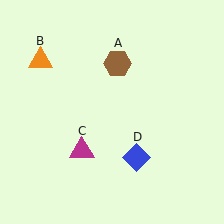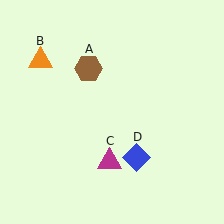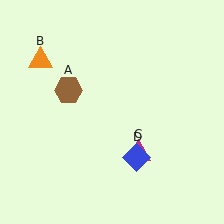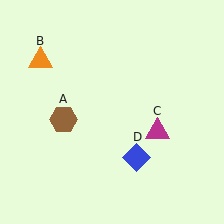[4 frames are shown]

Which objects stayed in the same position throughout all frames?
Orange triangle (object B) and blue diamond (object D) remained stationary.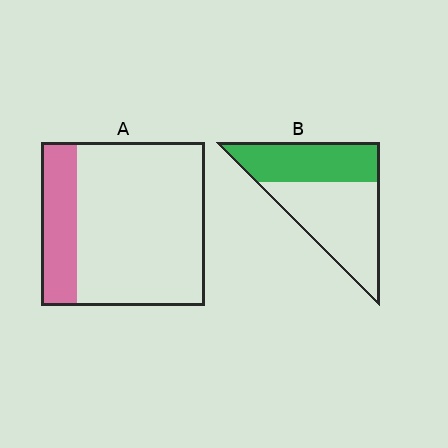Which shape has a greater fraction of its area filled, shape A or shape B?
Shape B.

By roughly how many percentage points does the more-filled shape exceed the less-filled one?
By roughly 20 percentage points (B over A).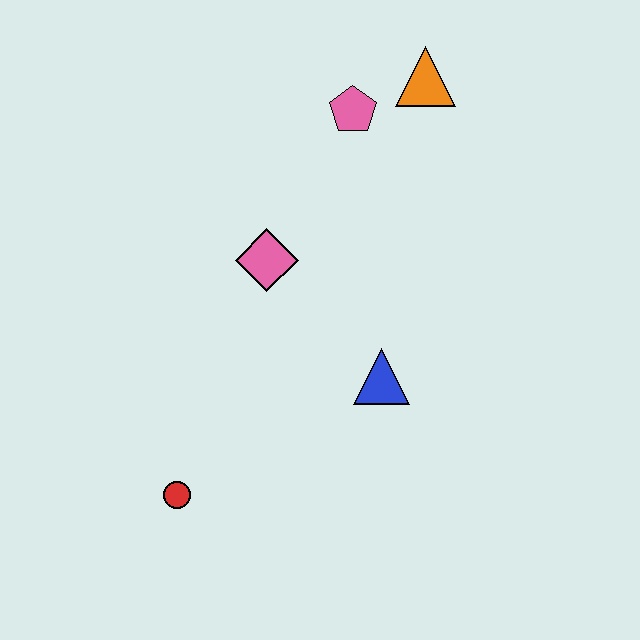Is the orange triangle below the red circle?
No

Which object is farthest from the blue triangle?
The orange triangle is farthest from the blue triangle.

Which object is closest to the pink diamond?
The blue triangle is closest to the pink diamond.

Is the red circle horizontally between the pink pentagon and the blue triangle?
No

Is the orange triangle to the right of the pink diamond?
Yes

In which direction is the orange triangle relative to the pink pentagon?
The orange triangle is to the right of the pink pentagon.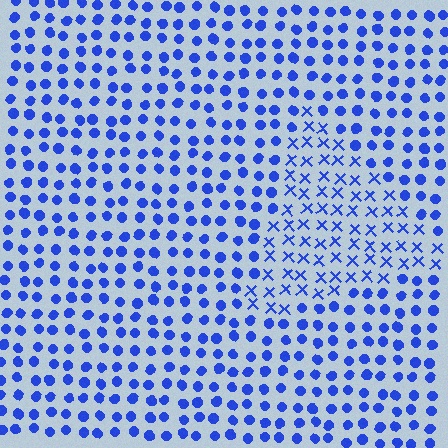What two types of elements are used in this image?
The image uses X marks inside the triangle region and circles outside it.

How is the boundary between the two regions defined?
The boundary is defined by a change in element shape: X marks inside vs. circles outside. All elements share the same color and spacing.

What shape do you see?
I see a triangle.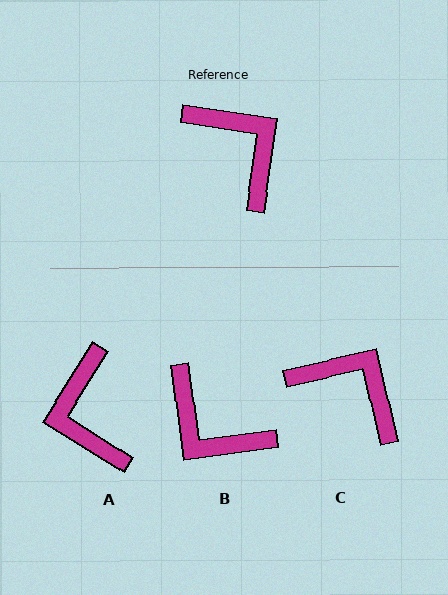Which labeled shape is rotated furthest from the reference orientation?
B, about 164 degrees away.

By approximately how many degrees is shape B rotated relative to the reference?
Approximately 164 degrees clockwise.